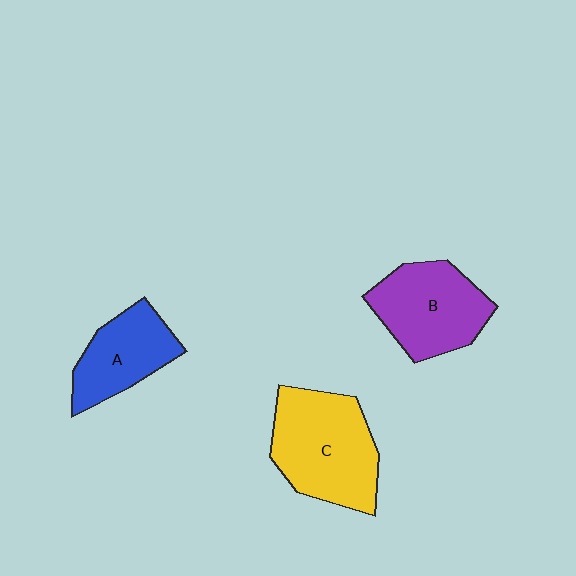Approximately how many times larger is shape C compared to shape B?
Approximately 1.2 times.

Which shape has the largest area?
Shape C (yellow).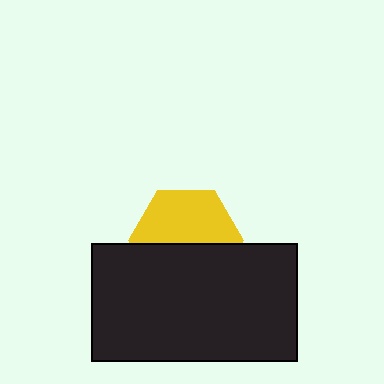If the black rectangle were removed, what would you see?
You would see the complete yellow hexagon.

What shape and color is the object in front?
The object in front is a black rectangle.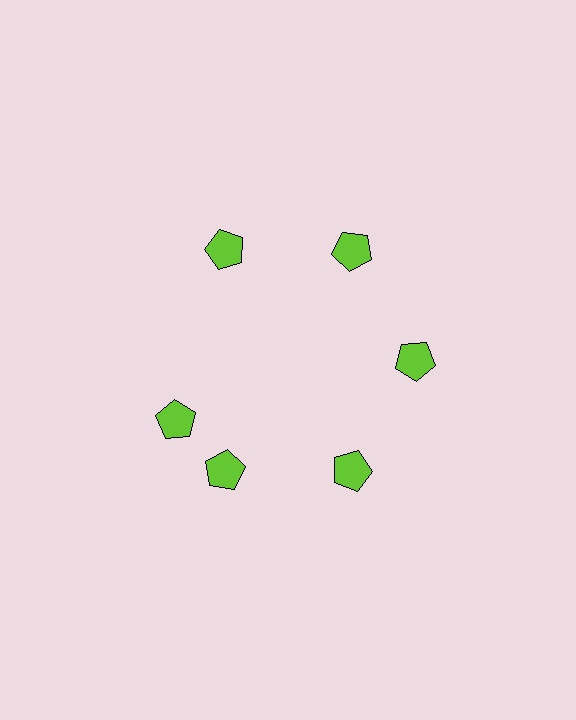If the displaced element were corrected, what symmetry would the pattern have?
It would have 6-fold rotational symmetry — the pattern would map onto itself every 60 degrees.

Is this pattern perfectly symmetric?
No. The 6 lime pentagons are arranged in a ring, but one element near the 9 o'clock position is rotated out of alignment along the ring, breaking the 6-fold rotational symmetry.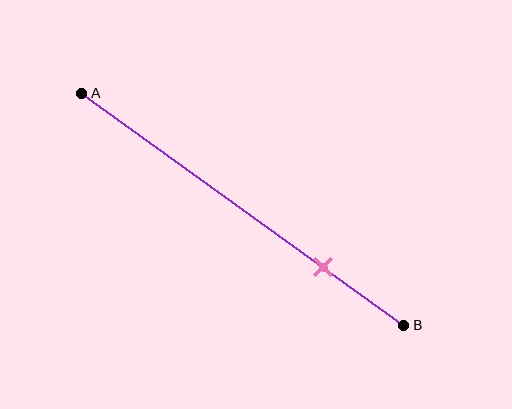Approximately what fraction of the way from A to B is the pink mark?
The pink mark is approximately 75% of the way from A to B.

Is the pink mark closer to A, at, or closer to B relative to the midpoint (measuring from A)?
The pink mark is closer to point B than the midpoint of segment AB.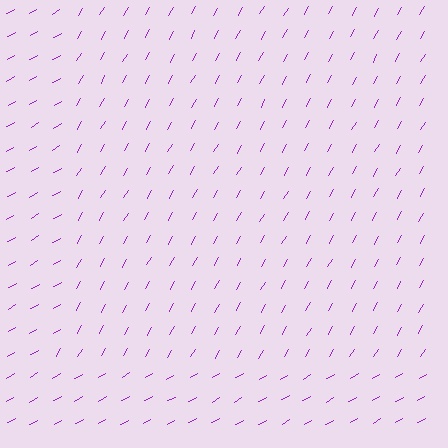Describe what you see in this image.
The image is filled with small purple line segments. A rectangle region in the image has lines oriented differently from the surrounding lines, creating a visible texture boundary.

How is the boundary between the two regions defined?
The boundary is defined purely by a change in line orientation (approximately 31 degrees difference). All lines are the same color and thickness.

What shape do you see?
I see a rectangle.